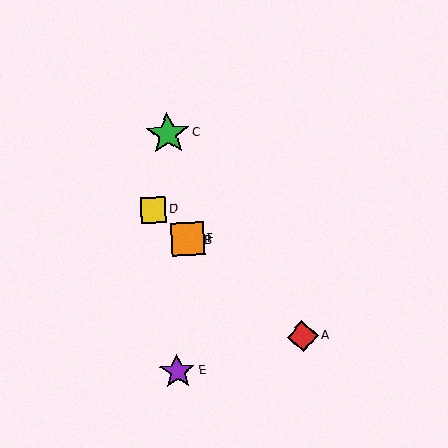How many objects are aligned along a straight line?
4 objects (A, B, D, F) are aligned along a straight line.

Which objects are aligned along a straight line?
Objects A, B, D, F are aligned along a straight line.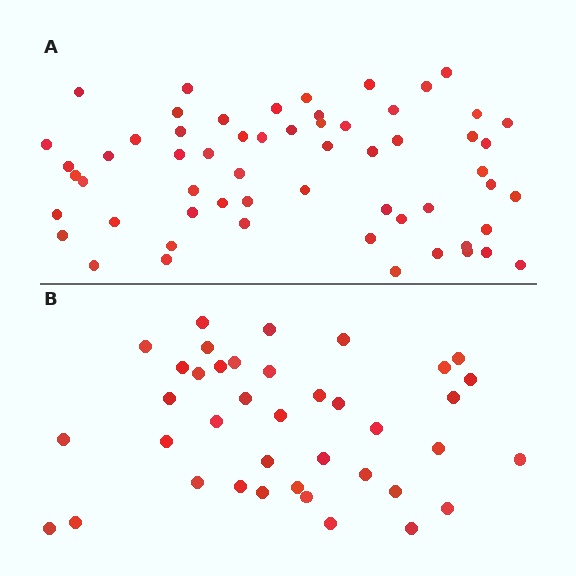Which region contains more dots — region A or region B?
Region A (the top region) has more dots.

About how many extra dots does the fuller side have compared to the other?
Region A has approximately 20 more dots than region B.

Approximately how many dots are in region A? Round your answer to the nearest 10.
About 60 dots. (The exact count is 59, which rounds to 60.)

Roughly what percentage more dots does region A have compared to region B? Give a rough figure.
About 50% more.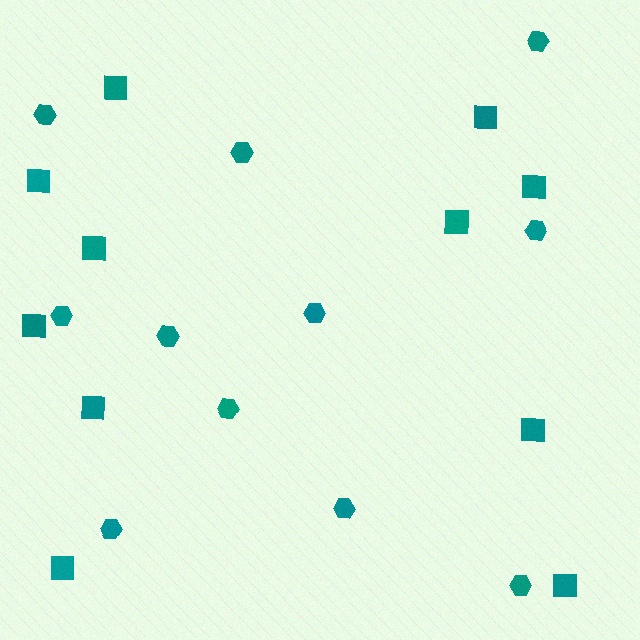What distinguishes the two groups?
There are 2 groups: one group of squares (11) and one group of hexagons (11).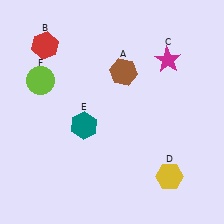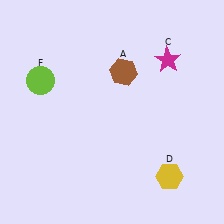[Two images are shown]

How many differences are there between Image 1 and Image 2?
There are 2 differences between the two images.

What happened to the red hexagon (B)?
The red hexagon (B) was removed in Image 2. It was in the top-left area of Image 1.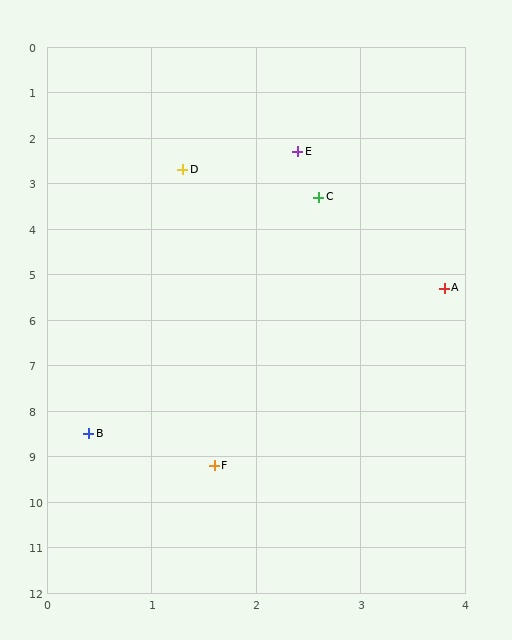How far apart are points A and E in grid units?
Points A and E are about 3.3 grid units apart.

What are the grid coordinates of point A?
Point A is at approximately (3.8, 5.3).